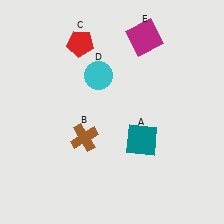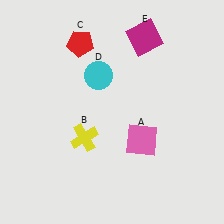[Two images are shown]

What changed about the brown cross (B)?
In Image 1, B is brown. In Image 2, it changed to yellow.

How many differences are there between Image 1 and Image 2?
There are 2 differences between the two images.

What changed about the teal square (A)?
In Image 1, A is teal. In Image 2, it changed to pink.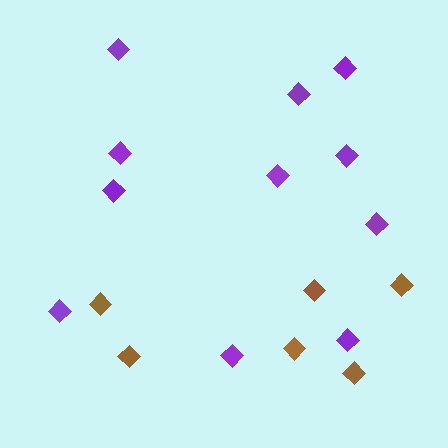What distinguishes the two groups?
There are 2 groups: one group of purple diamonds (11) and one group of brown diamonds (6).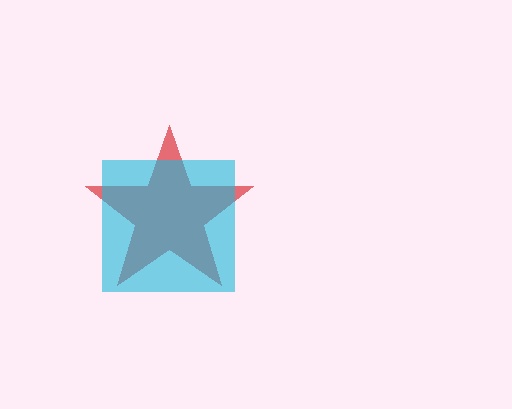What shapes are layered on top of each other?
The layered shapes are: a red star, a cyan square.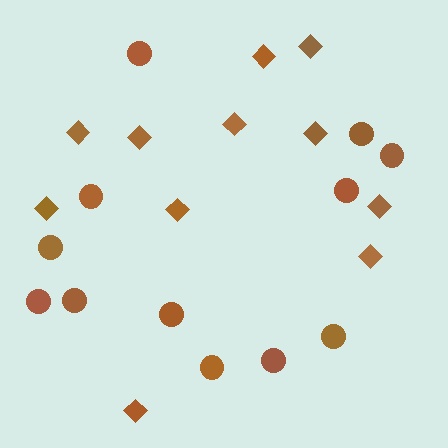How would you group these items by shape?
There are 2 groups: one group of diamonds (11) and one group of circles (12).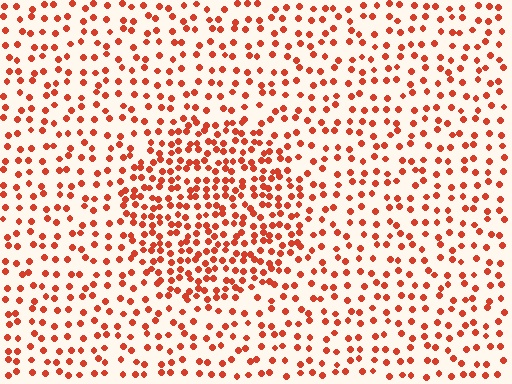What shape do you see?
I see a circle.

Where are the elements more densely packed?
The elements are more densely packed inside the circle boundary.